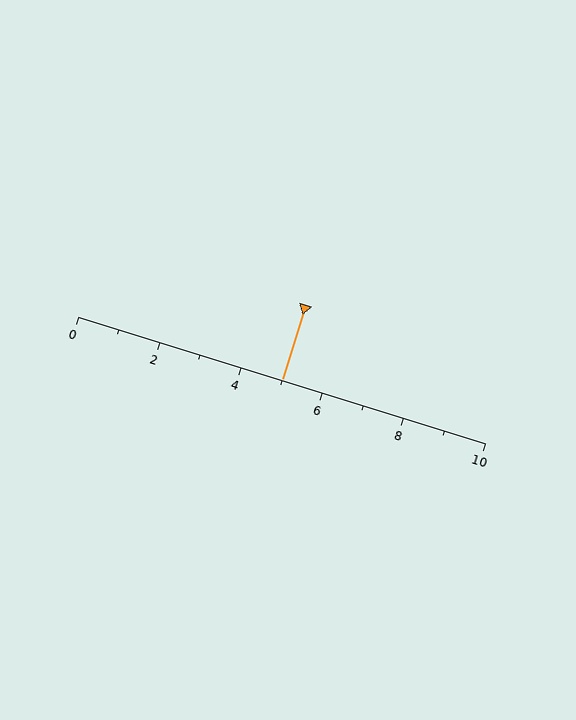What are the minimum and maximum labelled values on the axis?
The axis runs from 0 to 10.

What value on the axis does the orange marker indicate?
The marker indicates approximately 5.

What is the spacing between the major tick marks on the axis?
The major ticks are spaced 2 apart.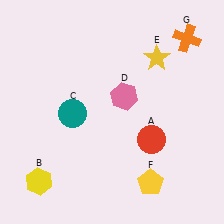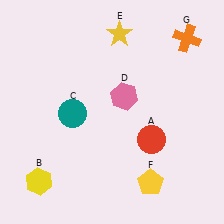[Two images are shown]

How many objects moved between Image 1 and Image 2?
1 object moved between the two images.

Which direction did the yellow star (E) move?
The yellow star (E) moved left.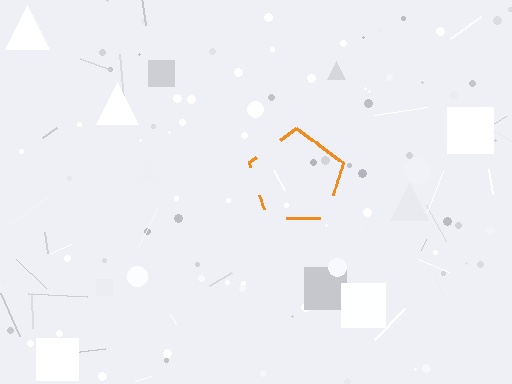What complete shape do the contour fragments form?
The contour fragments form a pentagon.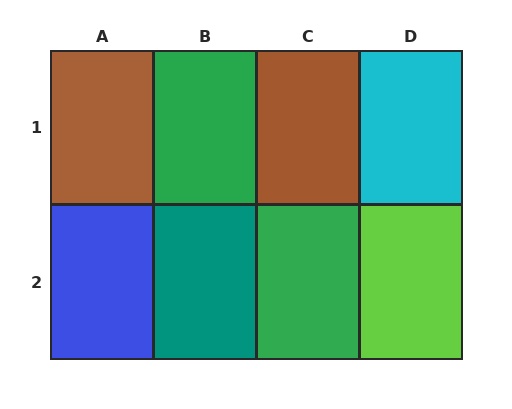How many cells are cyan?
1 cell is cyan.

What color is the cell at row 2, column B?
Teal.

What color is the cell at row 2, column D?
Lime.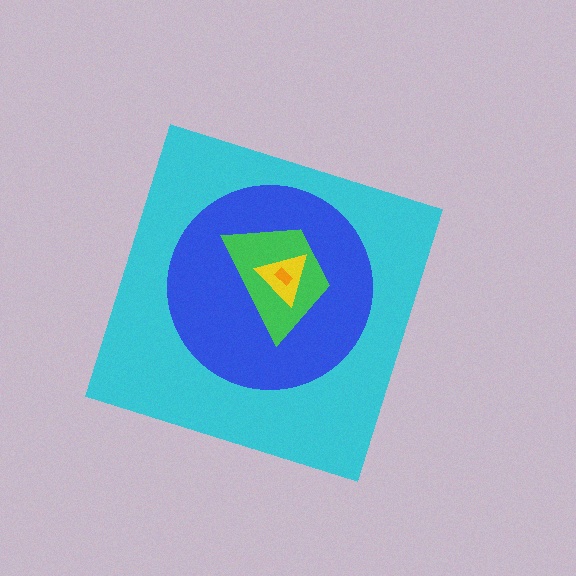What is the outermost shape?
The cyan diamond.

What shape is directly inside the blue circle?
The green trapezoid.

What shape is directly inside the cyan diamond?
The blue circle.